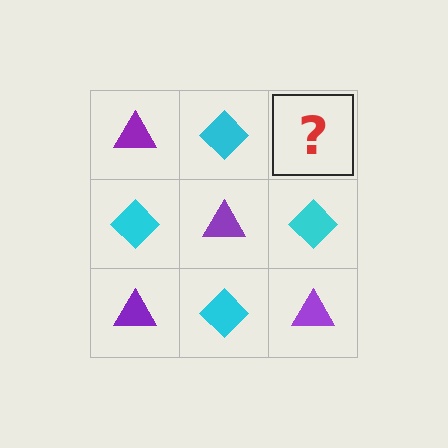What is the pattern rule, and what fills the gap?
The rule is that it alternates purple triangle and cyan diamond in a checkerboard pattern. The gap should be filled with a purple triangle.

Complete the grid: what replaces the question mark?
The question mark should be replaced with a purple triangle.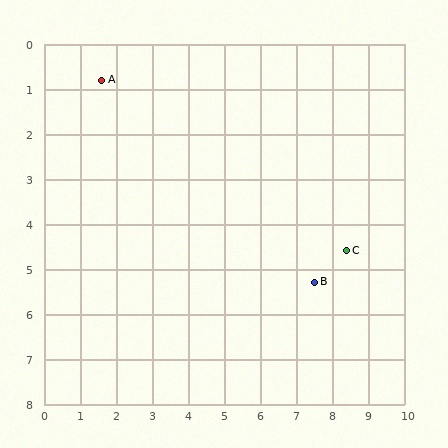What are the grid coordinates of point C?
Point C is at approximately (8.4, 4.6).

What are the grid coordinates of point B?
Point B is at approximately (7.5, 5.3).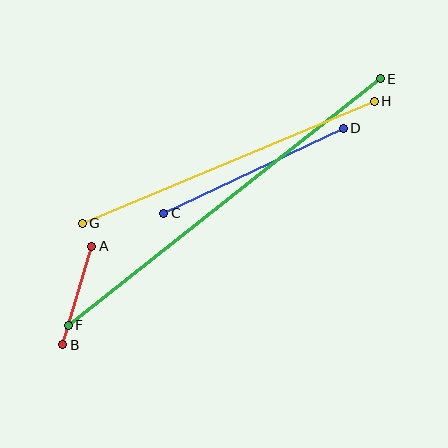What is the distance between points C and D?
The distance is approximately 199 pixels.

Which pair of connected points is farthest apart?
Points E and F are farthest apart.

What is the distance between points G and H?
The distance is approximately 316 pixels.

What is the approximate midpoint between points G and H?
The midpoint is at approximately (228, 162) pixels.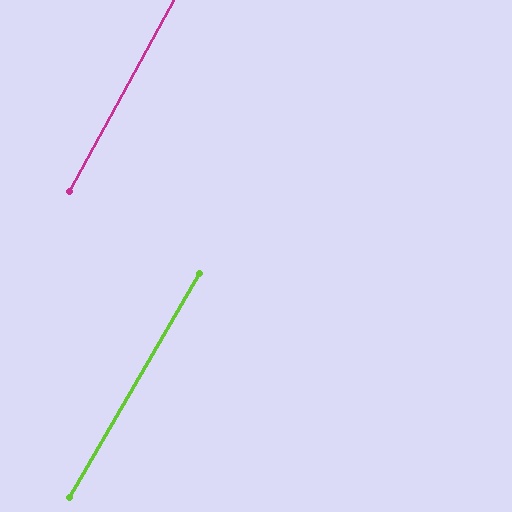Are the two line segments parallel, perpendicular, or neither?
Parallel — their directions differ by only 1.6°.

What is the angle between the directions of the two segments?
Approximately 2 degrees.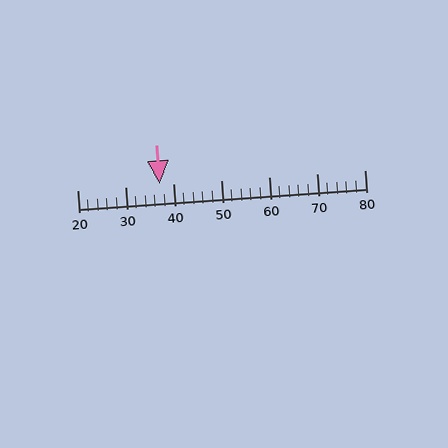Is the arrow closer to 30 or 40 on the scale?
The arrow is closer to 40.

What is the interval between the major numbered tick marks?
The major tick marks are spaced 10 units apart.